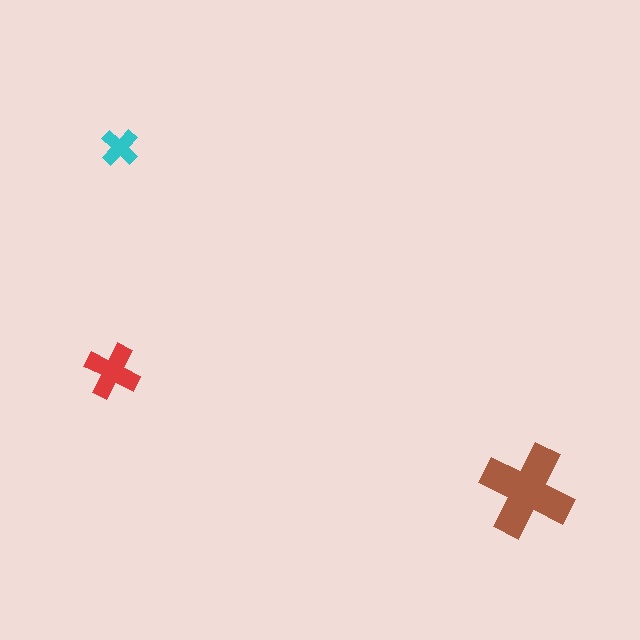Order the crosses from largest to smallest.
the brown one, the red one, the cyan one.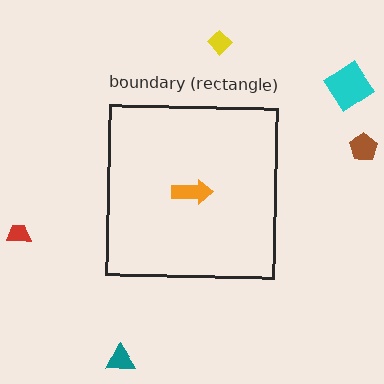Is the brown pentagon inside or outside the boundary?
Outside.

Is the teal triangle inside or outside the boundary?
Outside.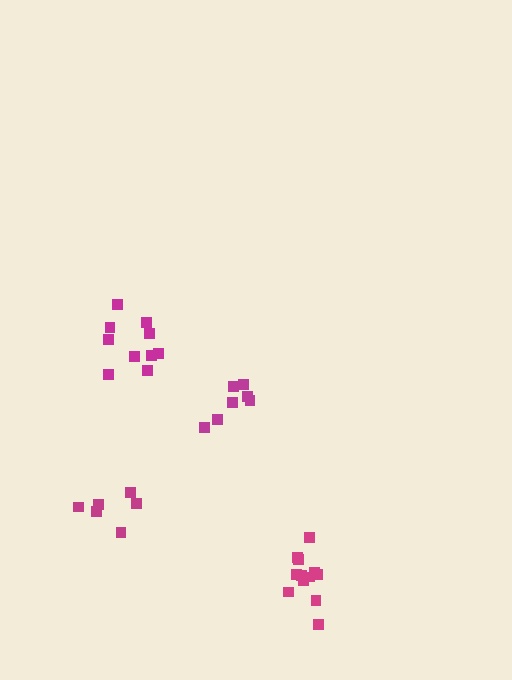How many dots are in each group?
Group 1: 12 dots, Group 2: 7 dots, Group 3: 6 dots, Group 4: 10 dots (35 total).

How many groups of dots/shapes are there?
There are 4 groups.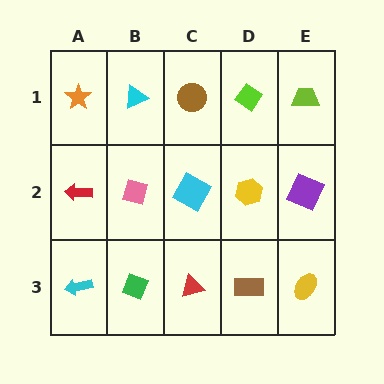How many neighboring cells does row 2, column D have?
4.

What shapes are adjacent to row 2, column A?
An orange star (row 1, column A), a cyan arrow (row 3, column A), a pink square (row 2, column B).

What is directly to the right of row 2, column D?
A purple square.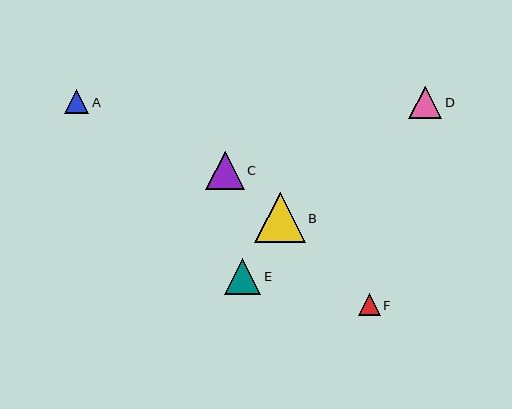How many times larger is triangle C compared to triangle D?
Triangle C is approximately 1.2 times the size of triangle D.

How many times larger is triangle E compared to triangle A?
Triangle E is approximately 1.5 times the size of triangle A.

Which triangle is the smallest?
Triangle F is the smallest with a size of approximately 22 pixels.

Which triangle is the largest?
Triangle B is the largest with a size of approximately 51 pixels.